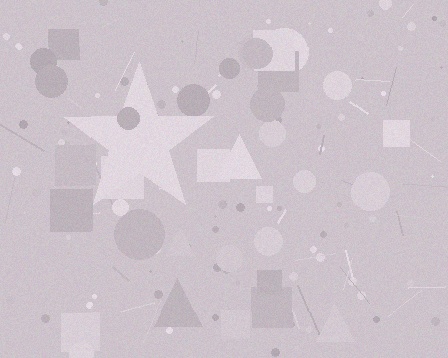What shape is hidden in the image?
A star is hidden in the image.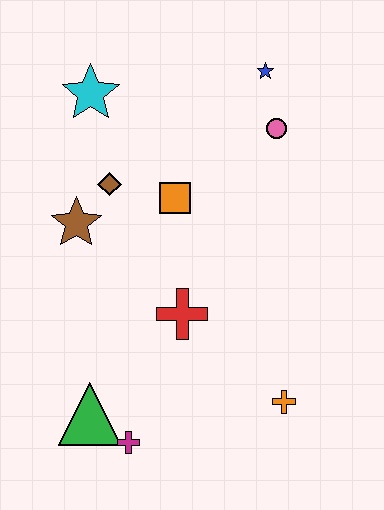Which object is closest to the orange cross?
The red cross is closest to the orange cross.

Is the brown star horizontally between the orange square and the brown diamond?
No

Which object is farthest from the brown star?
The orange cross is farthest from the brown star.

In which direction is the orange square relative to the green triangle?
The orange square is above the green triangle.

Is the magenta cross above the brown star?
No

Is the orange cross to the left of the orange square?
No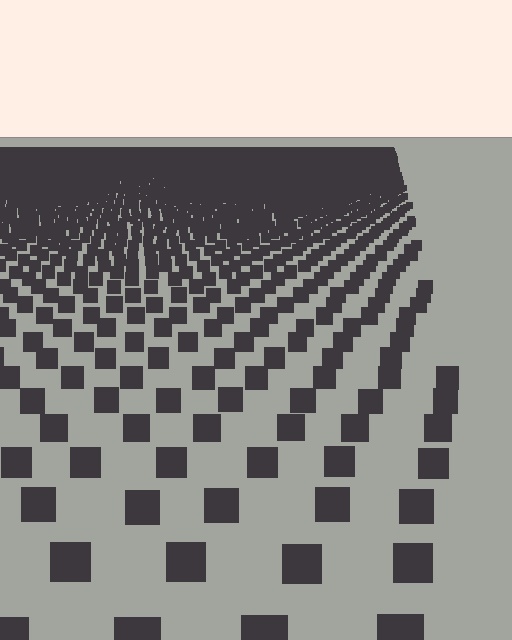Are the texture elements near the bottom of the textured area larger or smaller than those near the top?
Larger. Near the bottom, elements are closer to the viewer and appear at a bigger on-screen size.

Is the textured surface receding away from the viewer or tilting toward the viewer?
The surface is receding away from the viewer. Texture elements get smaller and denser toward the top.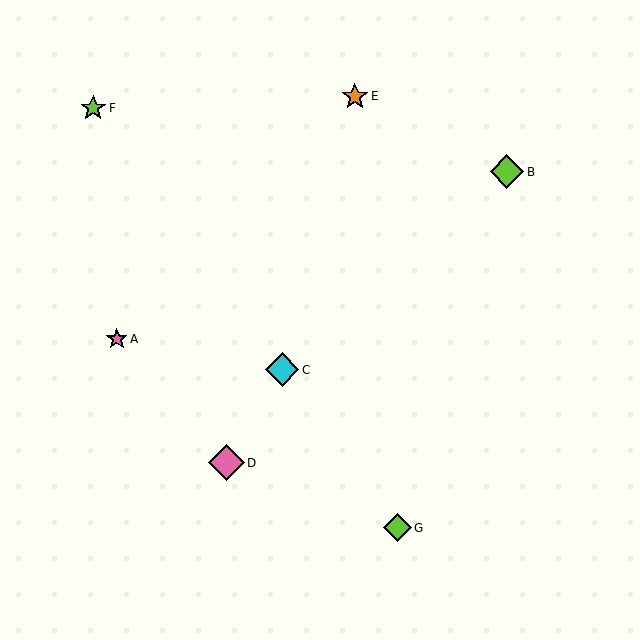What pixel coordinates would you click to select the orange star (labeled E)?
Click at (355, 96) to select the orange star E.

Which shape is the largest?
The pink diamond (labeled D) is the largest.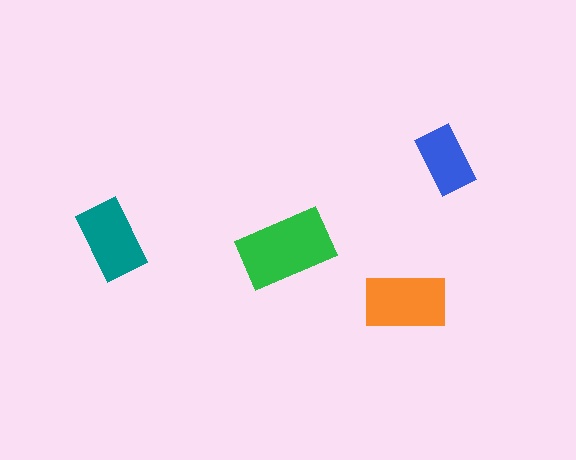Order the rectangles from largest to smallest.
the green one, the orange one, the teal one, the blue one.